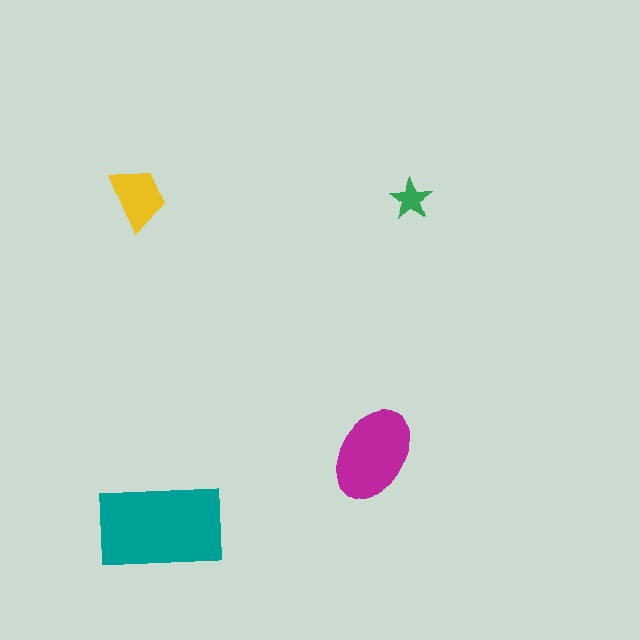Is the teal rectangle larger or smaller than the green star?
Larger.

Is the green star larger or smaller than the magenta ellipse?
Smaller.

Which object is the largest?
The teal rectangle.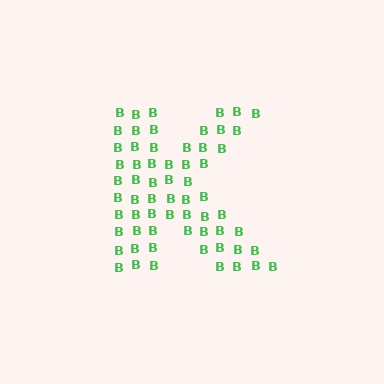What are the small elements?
The small elements are letter B's.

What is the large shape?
The large shape is the letter K.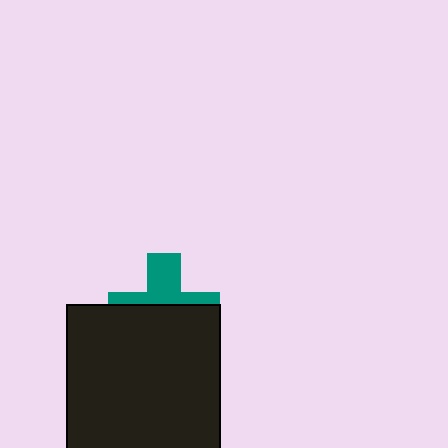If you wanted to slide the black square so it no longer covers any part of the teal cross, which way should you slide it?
Slide it down — that is the most direct way to separate the two shapes.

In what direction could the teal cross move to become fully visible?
The teal cross could move up. That would shift it out from behind the black square entirely.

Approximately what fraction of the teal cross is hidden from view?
Roughly 60% of the teal cross is hidden behind the black square.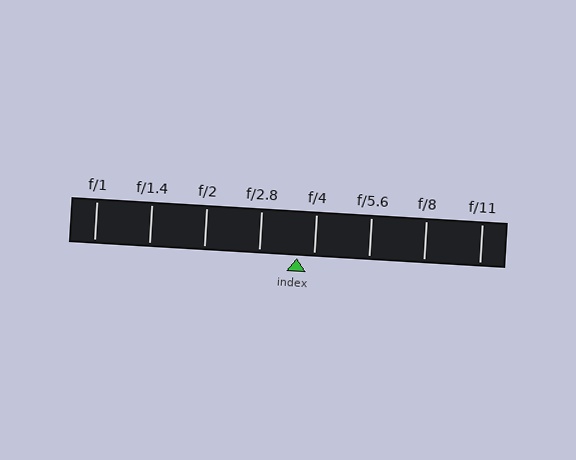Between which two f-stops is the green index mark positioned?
The index mark is between f/2.8 and f/4.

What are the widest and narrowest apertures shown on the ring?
The widest aperture shown is f/1 and the narrowest is f/11.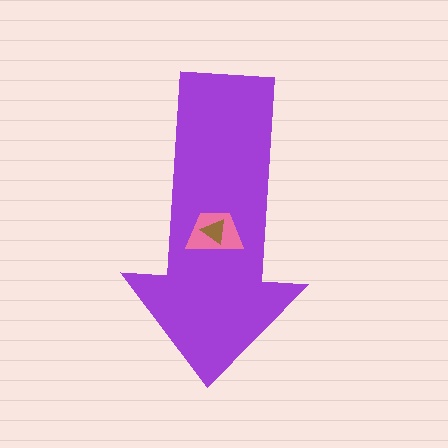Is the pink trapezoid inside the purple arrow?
Yes.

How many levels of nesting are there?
3.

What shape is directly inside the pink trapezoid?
The brown triangle.